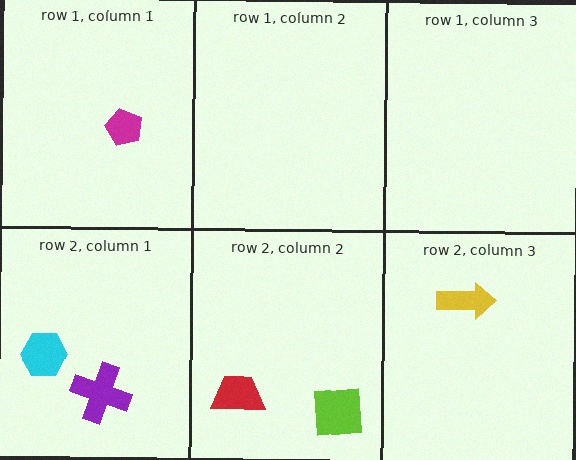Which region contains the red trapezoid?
The row 2, column 2 region.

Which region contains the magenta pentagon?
The row 1, column 1 region.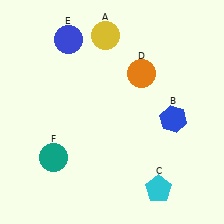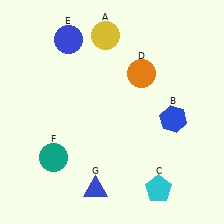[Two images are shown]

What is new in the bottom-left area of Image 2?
A blue triangle (G) was added in the bottom-left area of Image 2.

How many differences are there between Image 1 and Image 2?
There is 1 difference between the two images.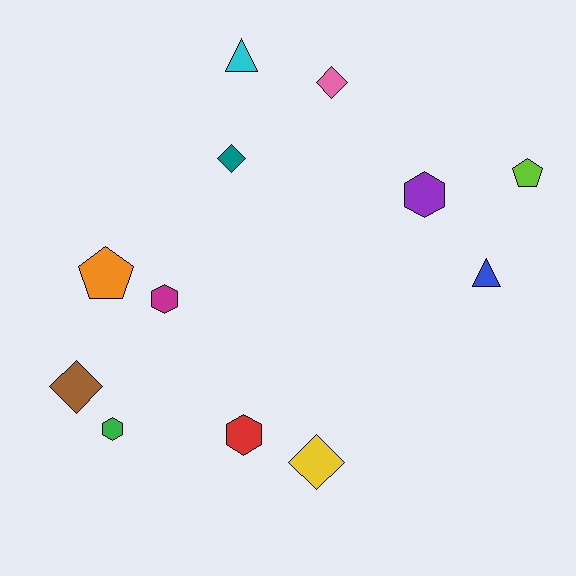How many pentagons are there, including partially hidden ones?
There are 2 pentagons.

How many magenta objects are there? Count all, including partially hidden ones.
There is 1 magenta object.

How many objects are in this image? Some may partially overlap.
There are 12 objects.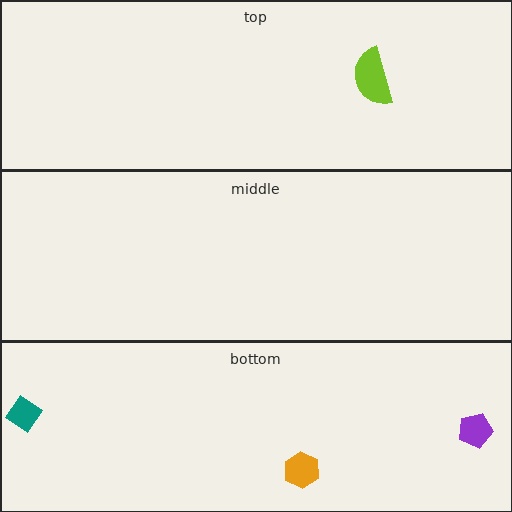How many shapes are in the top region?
1.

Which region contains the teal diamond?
The bottom region.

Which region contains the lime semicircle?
The top region.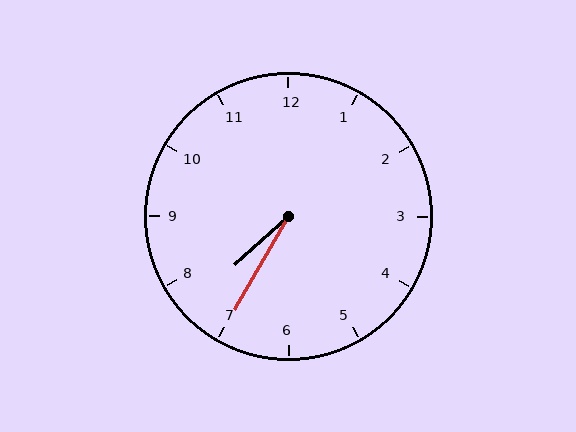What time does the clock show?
7:35.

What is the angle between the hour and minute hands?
Approximately 18 degrees.